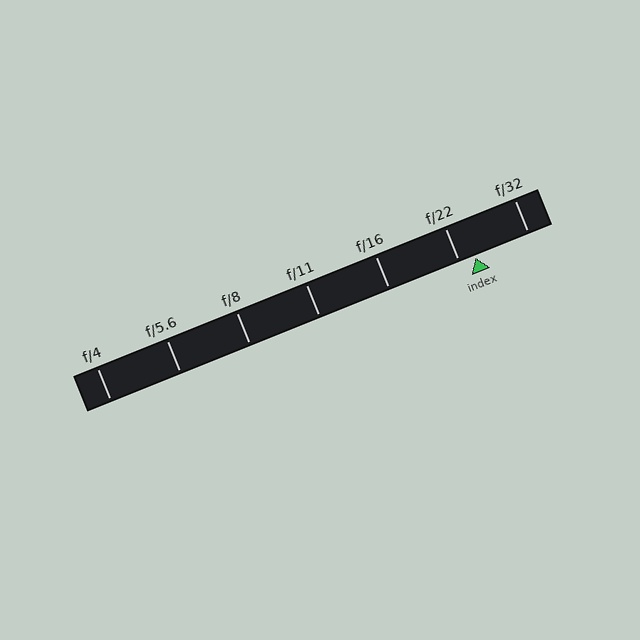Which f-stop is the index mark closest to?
The index mark is closest to f/22.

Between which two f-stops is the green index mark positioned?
The index mark is between f/22 and f/32.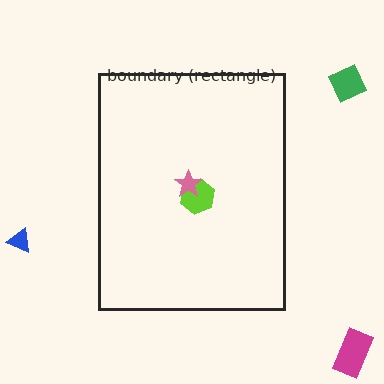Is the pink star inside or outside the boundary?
Inside.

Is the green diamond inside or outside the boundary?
Outside.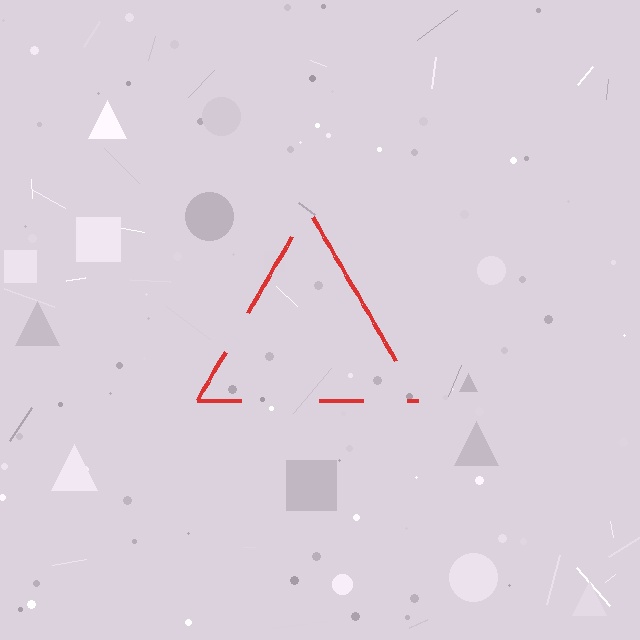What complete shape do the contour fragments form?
The contour fragments form a triangle.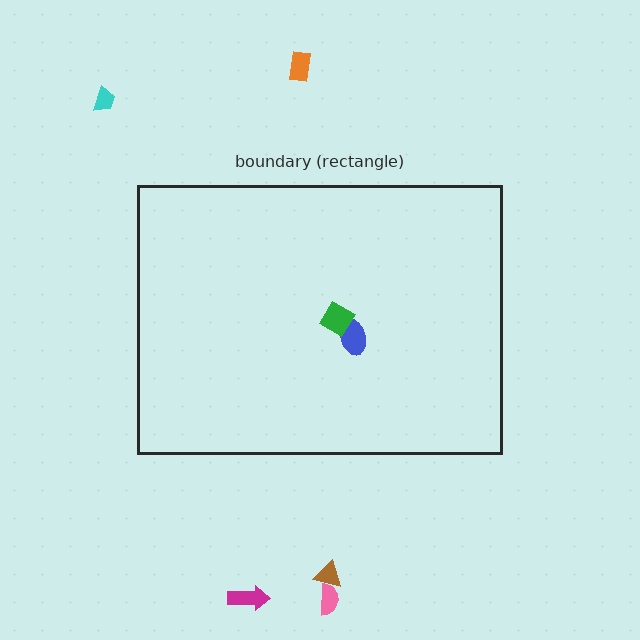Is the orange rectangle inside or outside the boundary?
Outside.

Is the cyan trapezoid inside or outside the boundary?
Outside.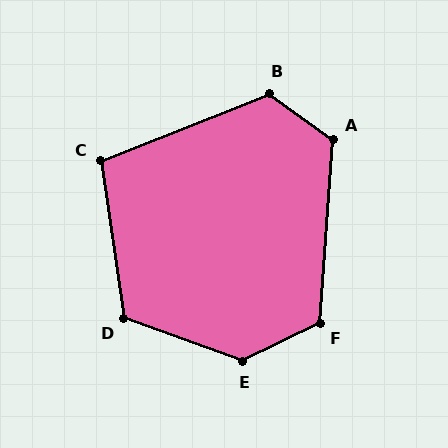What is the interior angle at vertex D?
Approximately 118 degrees (obtuse).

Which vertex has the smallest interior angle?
C, at approximately 104 degrees.